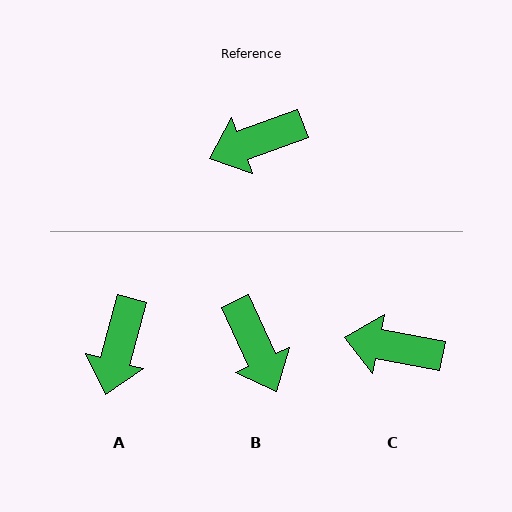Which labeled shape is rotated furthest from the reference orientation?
B, about 94 degrees away.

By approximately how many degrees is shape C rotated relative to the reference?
Approximately 31 degrees clockwise.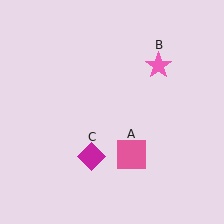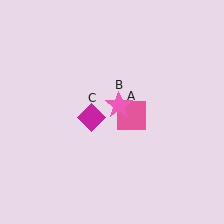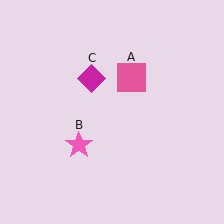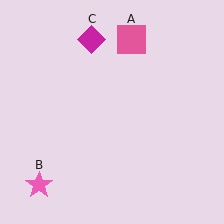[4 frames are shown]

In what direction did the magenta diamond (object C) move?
The magenta diamond (object C) moved up.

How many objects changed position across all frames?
3 objects changed position: pink square (object A), pink star (object B), magenta diamond (object C).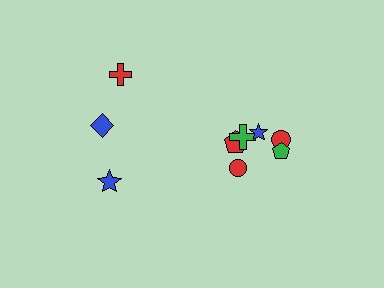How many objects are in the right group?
There are 6 objects.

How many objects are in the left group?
There are 3 objects.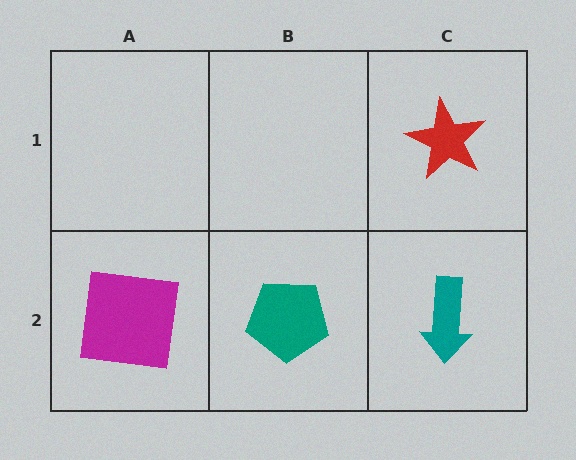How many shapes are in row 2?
3 shapes.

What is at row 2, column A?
A magenta square.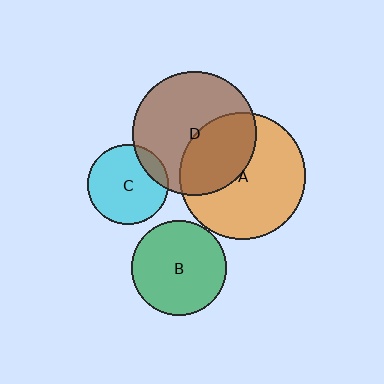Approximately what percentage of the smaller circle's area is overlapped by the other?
Approximately 15%.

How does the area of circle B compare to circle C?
Approximately 1.4 times.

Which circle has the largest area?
Circle A (orange).